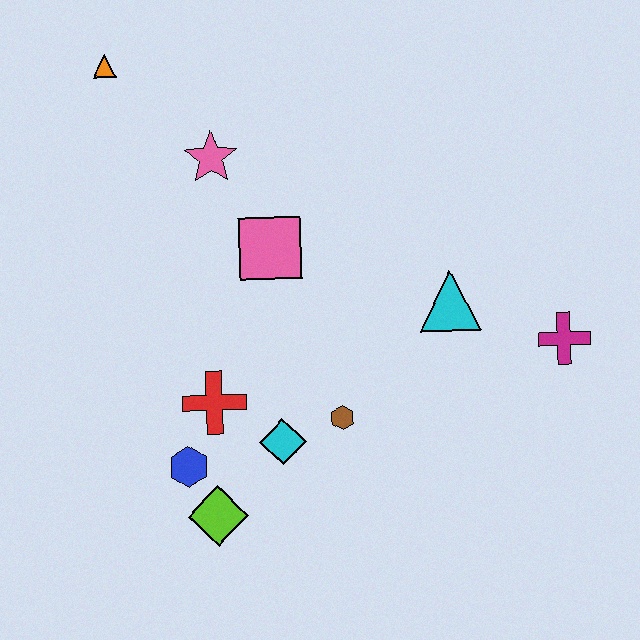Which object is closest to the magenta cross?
The cyan triangle is closest to the magenta cross.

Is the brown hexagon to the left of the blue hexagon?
No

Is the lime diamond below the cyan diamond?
Yes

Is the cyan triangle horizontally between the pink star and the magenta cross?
Yes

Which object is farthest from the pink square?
The magenta cross is farthest from the pink square.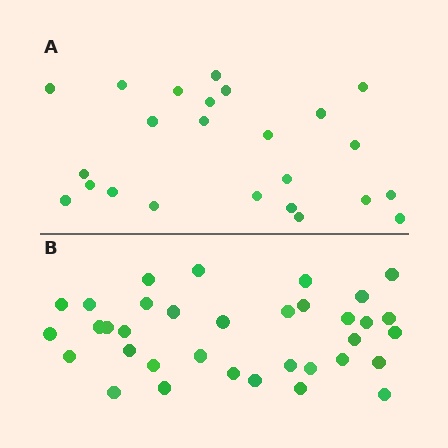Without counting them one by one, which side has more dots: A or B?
Region B (the bottom region) has more dots.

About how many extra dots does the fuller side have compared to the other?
Region B has roughly 12 or so more dots than region A.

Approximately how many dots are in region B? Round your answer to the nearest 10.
About 40 dots. (The exact count is 35, which rounds to 40.)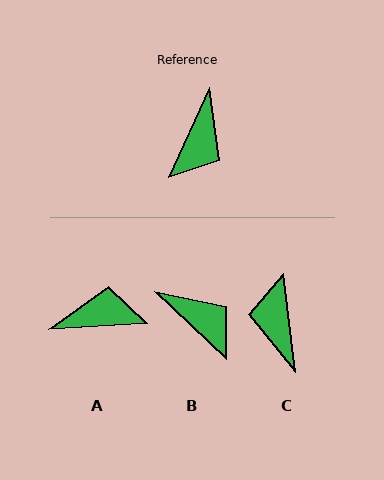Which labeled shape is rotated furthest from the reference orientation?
C, about 148 degrees away.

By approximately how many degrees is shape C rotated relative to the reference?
Approximately 148 degrees clockwise.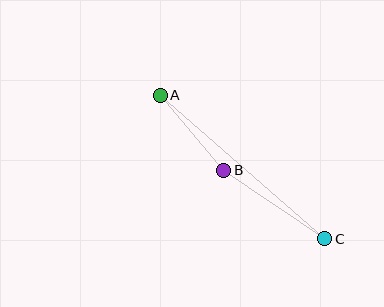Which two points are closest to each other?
Points A and B are closest to each other.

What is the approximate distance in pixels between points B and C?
The distance between B and C is approximately 123 pixels.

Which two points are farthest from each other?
Points A and C are farthest from each other.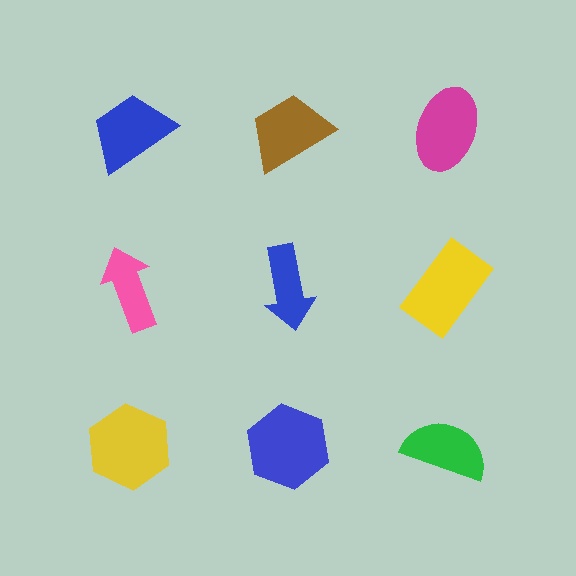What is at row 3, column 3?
A green semicircle.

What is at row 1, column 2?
A brown trapezoid.